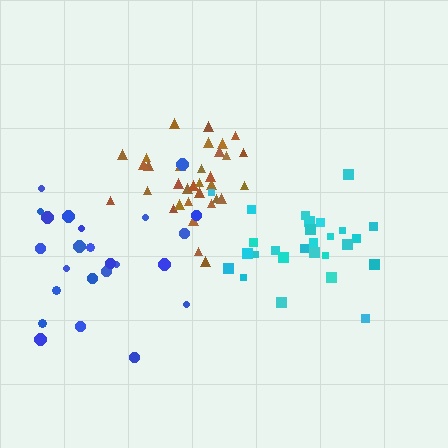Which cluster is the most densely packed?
Brown.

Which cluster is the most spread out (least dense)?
Blue.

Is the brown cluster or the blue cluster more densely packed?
Brown.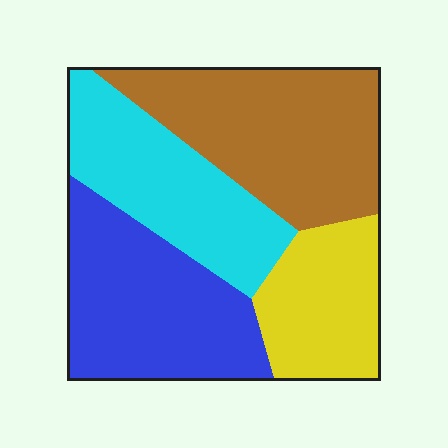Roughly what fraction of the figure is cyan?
Cyan takes up about one quarter (1/4) of the figure.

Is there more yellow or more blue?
Blue.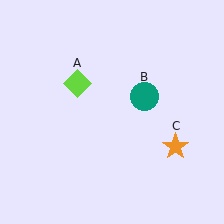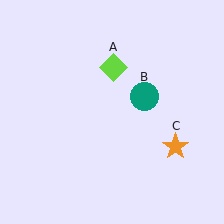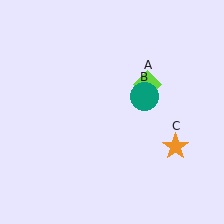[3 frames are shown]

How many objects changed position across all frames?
1 object changed position: lime diamond (object A).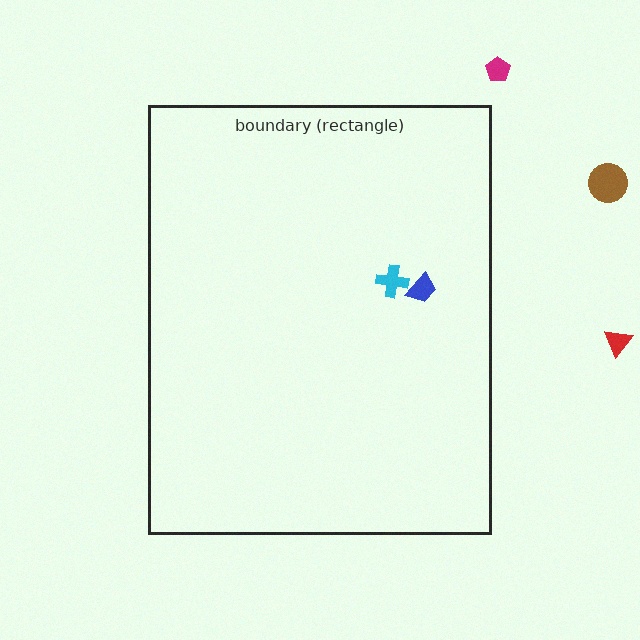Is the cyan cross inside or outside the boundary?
Inside.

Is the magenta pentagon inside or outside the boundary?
Outside.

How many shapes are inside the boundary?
2 inside, 3 outside.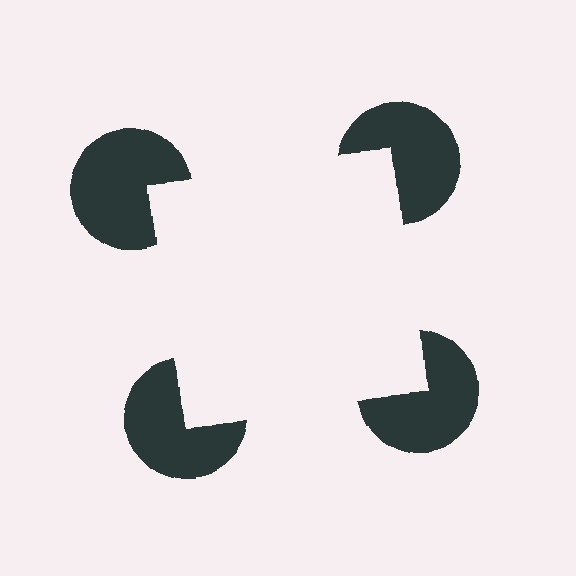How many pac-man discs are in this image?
There are 4 — one at each vertex of the illusory square.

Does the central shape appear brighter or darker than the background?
It typically appears slightly brighter than the background, even though no actual brightness change is drawn.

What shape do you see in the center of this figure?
An illusory square — its edges are inferred from the aligned wedge cuts in the pac-man discs, not physically drawn.